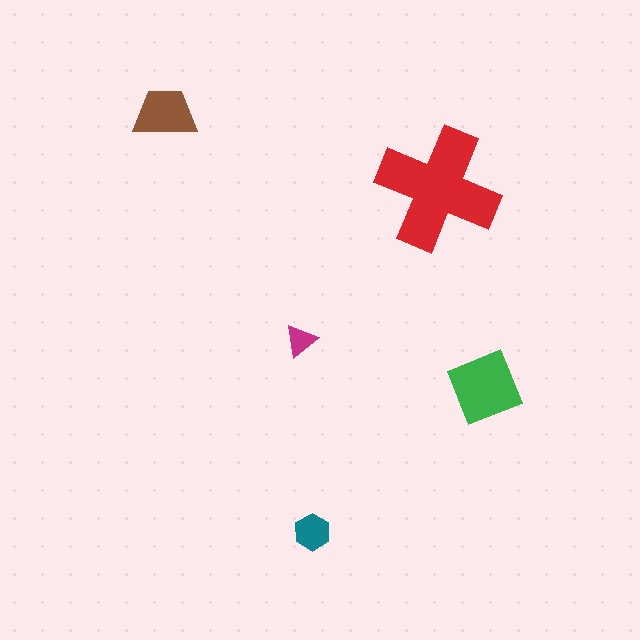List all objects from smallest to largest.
The magenta triangle, the teal hexagon, the brown trapezoid, the green diamond, the red cross.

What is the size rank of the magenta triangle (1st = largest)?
5th.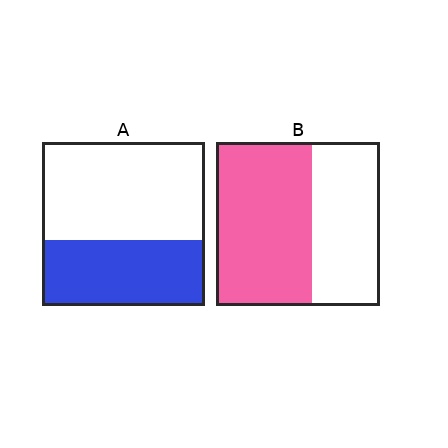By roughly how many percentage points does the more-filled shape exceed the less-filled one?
By roughly 20 percentage points (B over A).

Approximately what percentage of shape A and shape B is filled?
A is approximately 40% and B is approximately 60%.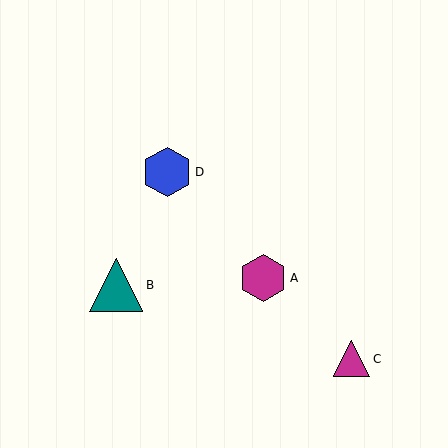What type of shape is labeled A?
Shape A is a magenta hexagon.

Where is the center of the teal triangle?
The center of the teal triangle is at (116, 285).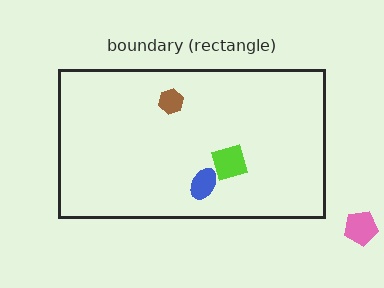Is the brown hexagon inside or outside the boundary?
Inside.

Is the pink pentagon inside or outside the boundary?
Outside.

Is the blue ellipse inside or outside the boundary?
Inside.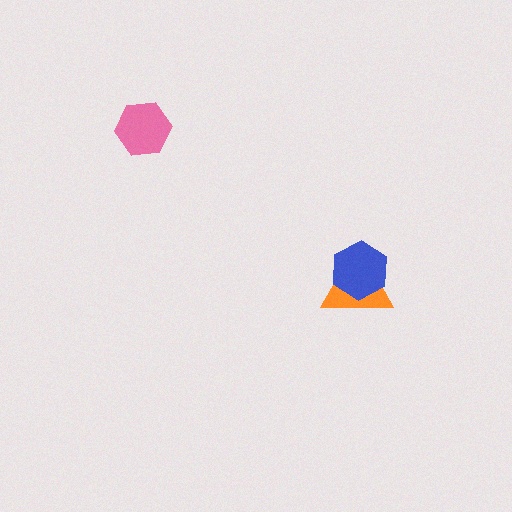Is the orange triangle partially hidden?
Yes, it is partially covered by another shape.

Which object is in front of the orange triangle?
The blue hexagon is in front of the orange triangle.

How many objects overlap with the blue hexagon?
1 object overlaps with the blue hexagon.